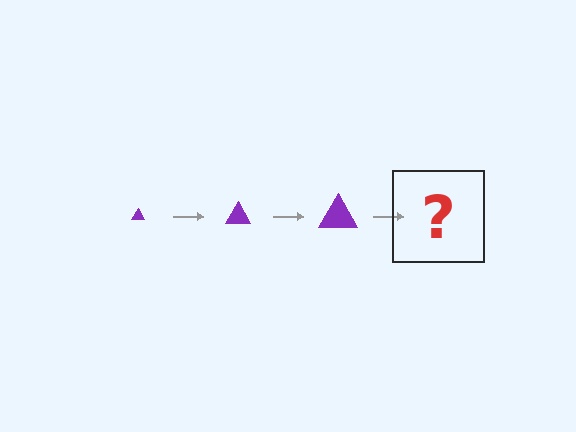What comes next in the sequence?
The next element should be a purple triangle, larger than the previous one.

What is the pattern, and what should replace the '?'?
The pattern is that the triangle gets progressively larger each step. The '?' should be a purple triangle, larger than the previous one.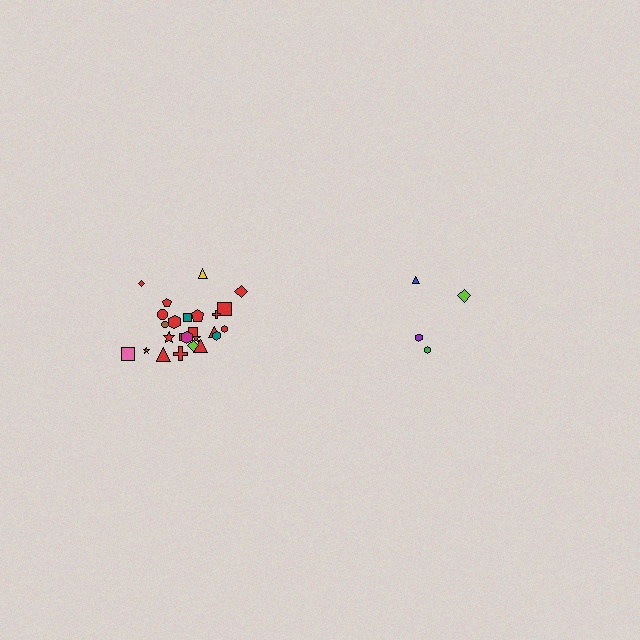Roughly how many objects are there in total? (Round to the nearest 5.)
Roughly 30 objects in total.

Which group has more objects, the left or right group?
The left group.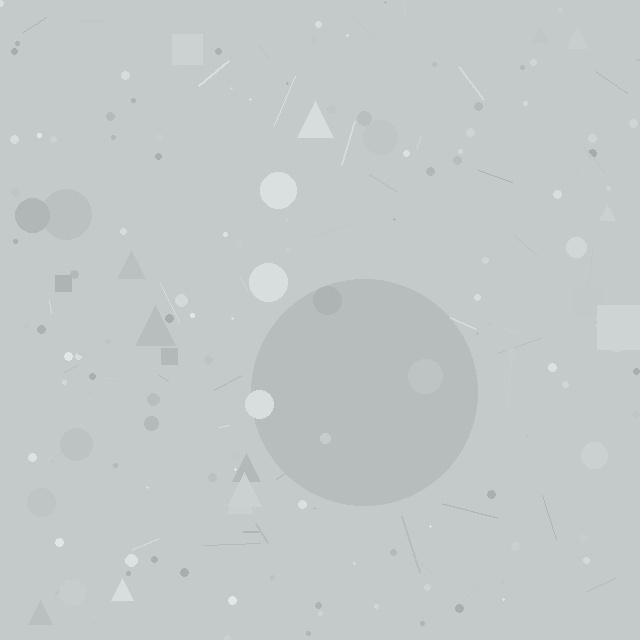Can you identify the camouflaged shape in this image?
The camouflaged shape is a circle.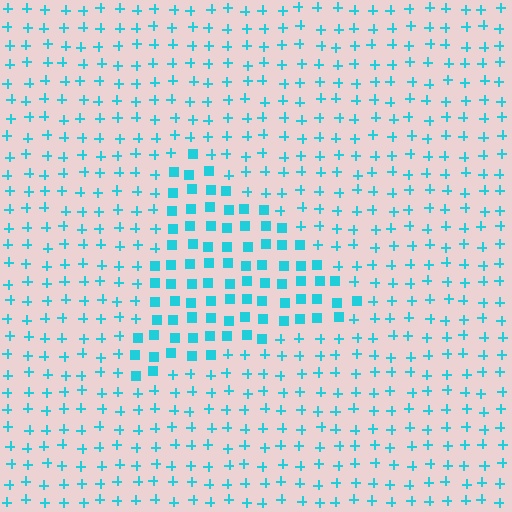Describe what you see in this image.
The image is filled with small cyan elements arranged in a uniform grid. A triangle-shaped region contains squares, while the surrounding area contains plus signs. The boundary is defined purely by the change in element shape.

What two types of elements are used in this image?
The image uses squares inside the triangle region and plus signs outside it.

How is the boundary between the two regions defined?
The boundary is defined by a change in element shape: squares inside vs. plus signs outside. All elements share the same color and spacing.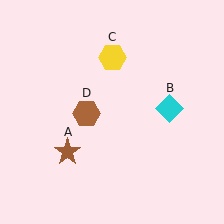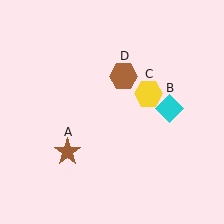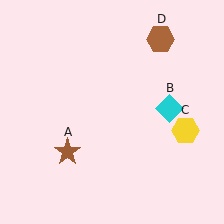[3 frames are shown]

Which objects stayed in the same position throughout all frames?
Brown star (object A) and cyan diamond (object B) remained stationary.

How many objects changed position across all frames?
2 objects changed position: yellow hexagon (object C), brown hexagon (object D).